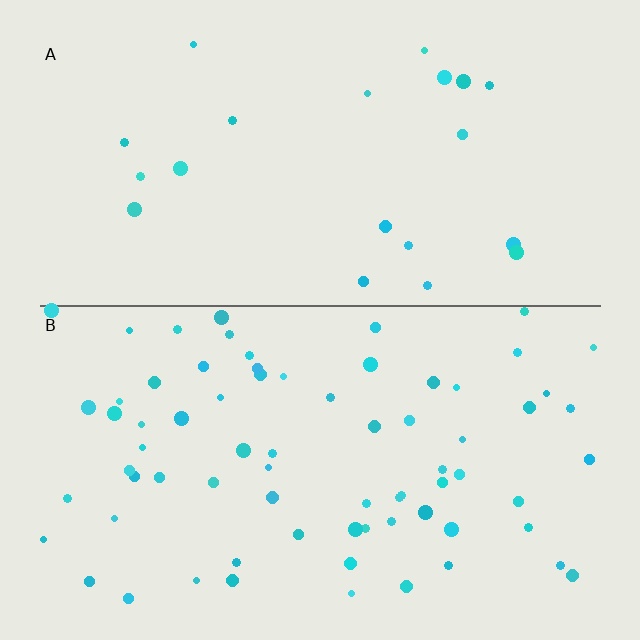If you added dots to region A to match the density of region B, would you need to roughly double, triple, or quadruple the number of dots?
Approximately triple.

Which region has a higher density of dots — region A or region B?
B (the bottom).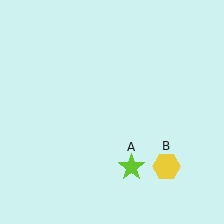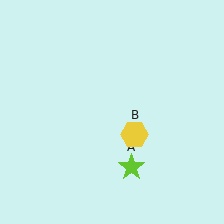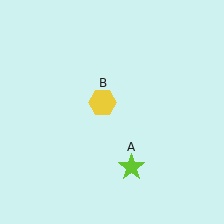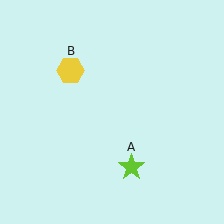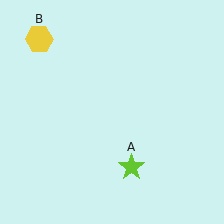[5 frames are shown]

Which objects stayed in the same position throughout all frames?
Lime star (object A) remained stationary.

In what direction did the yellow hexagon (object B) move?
The yellow hexagon (object B) moved up and to the left.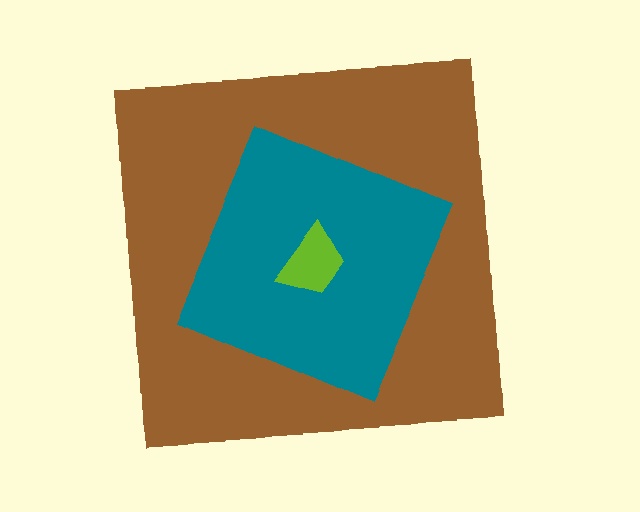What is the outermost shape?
The brown square.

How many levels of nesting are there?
3.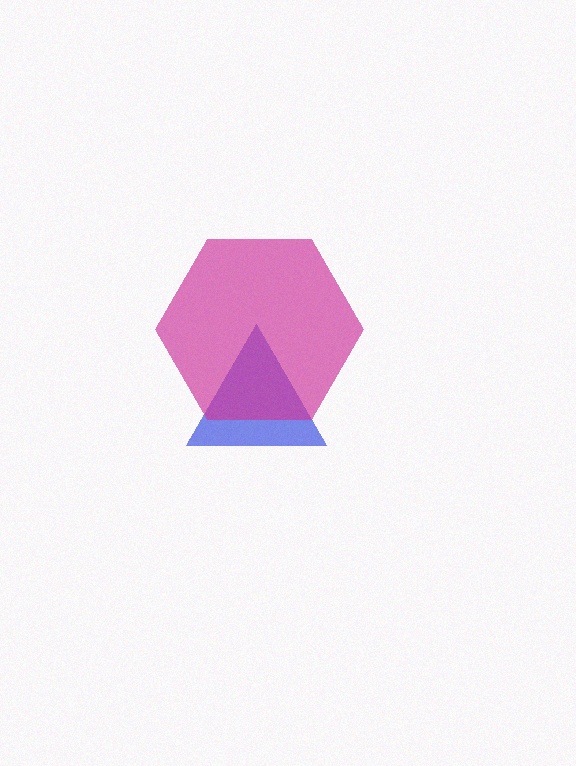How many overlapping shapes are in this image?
There are 2 overlapping shapes in the image.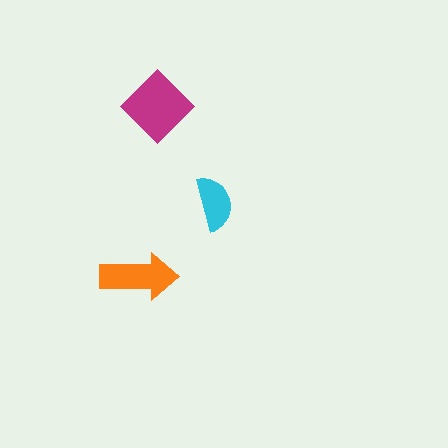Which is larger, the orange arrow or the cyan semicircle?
The orange arrow.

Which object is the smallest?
The cyan semicircle.